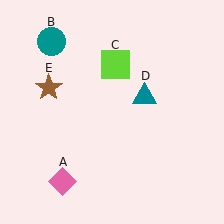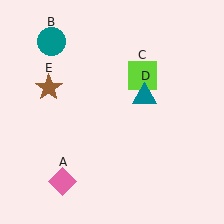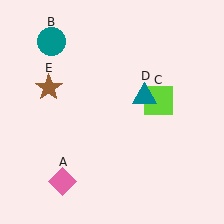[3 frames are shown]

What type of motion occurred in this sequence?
The lime square (object C) rotated clockwise around the center of the scene.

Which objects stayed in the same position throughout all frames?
Pink diamond (object A) and teal circle (object B) and teal triangle (object D) and brown star (object E) remained stationary.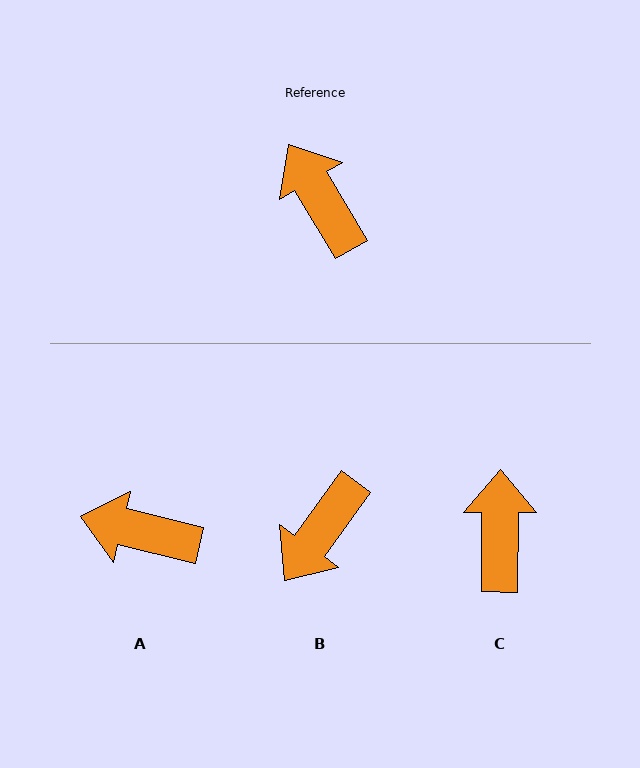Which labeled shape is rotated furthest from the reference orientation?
B, about 113 degrees away.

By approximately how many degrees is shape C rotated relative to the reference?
Approximately 31 degrees clockwise.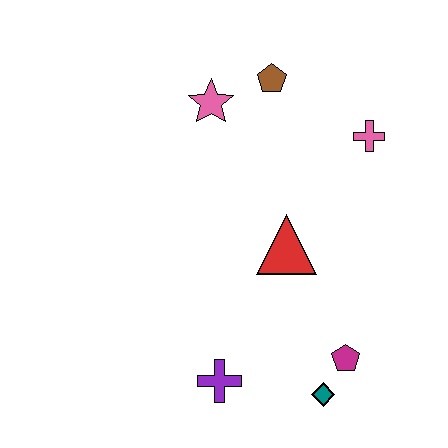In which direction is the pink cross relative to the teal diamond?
The pink cross is above the teal diamond.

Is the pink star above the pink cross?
Yes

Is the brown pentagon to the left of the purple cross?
No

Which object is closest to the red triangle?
The magenta pentagon is closest to the red triangle.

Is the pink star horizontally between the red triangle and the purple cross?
No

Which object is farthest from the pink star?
The teal diamond is farthest from the pink star.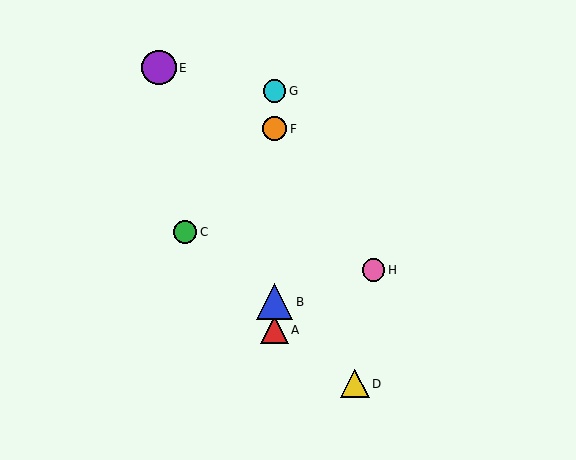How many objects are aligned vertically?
4 objects (A, B, F, G) are aligned vertically.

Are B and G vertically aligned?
Yes, both are at x≈275.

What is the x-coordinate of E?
Object E is at x≈159.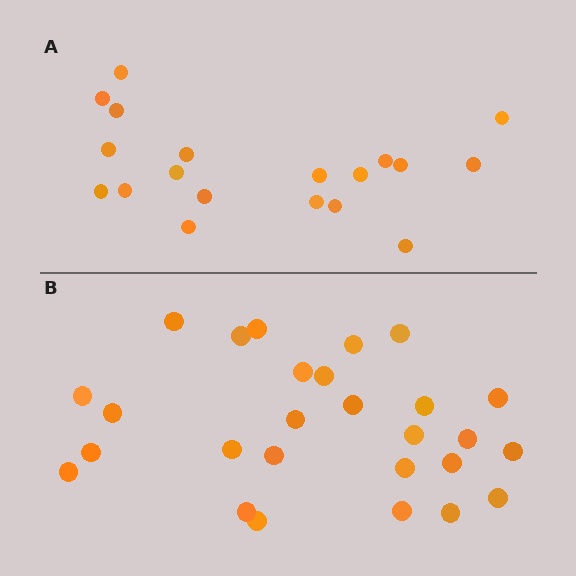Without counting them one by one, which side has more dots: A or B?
Region B (the bottom region) has more dots.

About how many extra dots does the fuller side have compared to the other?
Region B has roughly 8 or so more dots than region A.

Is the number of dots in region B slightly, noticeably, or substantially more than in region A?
Region B has noticeably more, but not dramatically so. The ratio is roughly 1.4 to 1.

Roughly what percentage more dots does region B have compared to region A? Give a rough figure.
About 40% more.